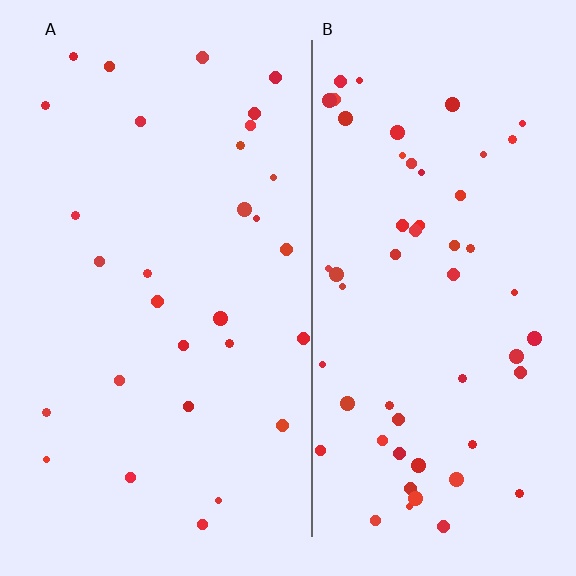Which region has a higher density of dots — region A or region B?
B (the right).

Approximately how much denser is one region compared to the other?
Approximately 1.9× — region B over region A.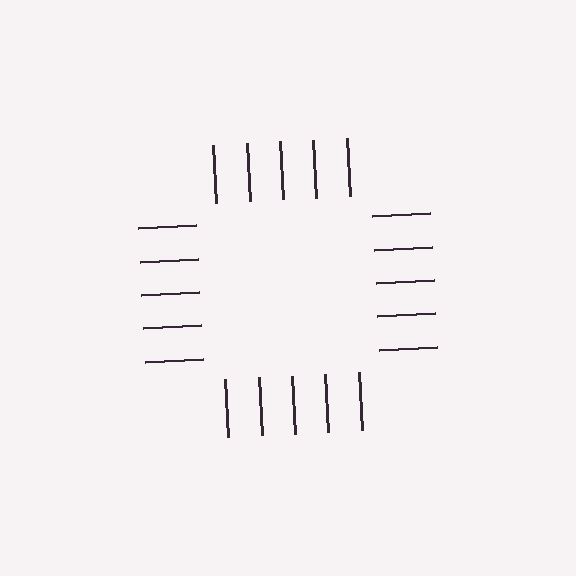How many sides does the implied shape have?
4 sides — the line-ends trace a square.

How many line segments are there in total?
20 — 5 along each of the 4 edges.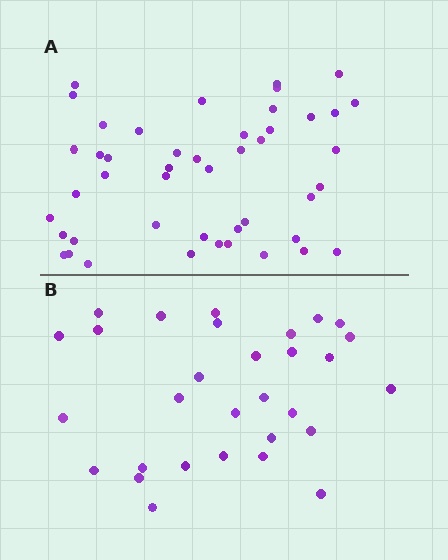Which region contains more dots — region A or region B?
Region A (the top region) has more dots.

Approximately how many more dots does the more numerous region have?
Region A has approximately 15 more dots than region B.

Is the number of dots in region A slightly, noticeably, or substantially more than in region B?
Region A has substantially more. The ratio is roughly 1.5 to 1.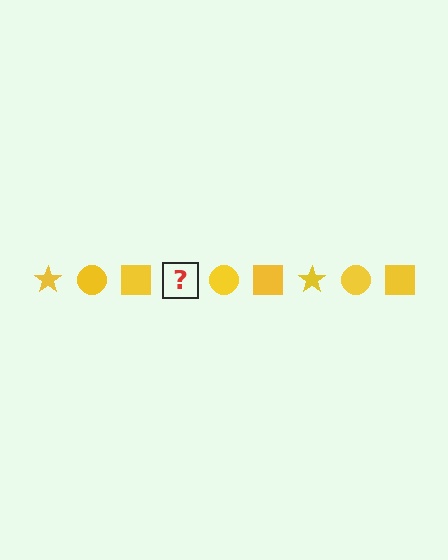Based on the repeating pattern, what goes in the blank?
The blank should be a yellow star.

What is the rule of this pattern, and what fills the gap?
The rule is that the pattern cycles through star, circle, square shapes in yellow. The gap should be filled with a yellow star.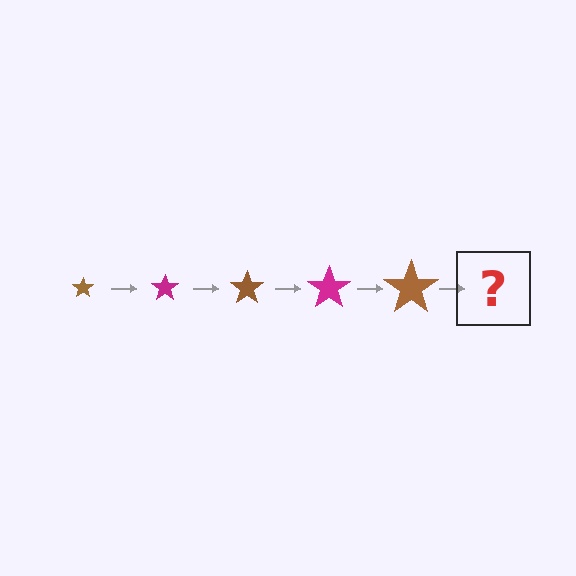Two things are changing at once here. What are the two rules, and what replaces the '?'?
The two rules are that the star grows larger each step and the color cycles through brown and magenta. The '?' should be a magenta star, larger than the previous one.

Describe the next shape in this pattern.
It should be a magenta star, larger than the previous one.